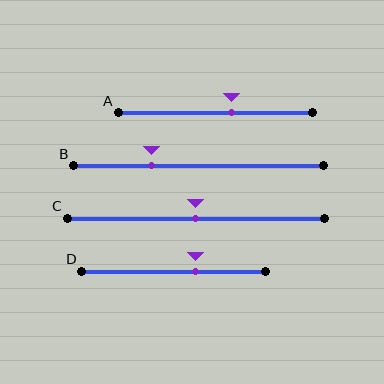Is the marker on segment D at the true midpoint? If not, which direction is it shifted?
No, the marker on segment D is shifted to the right by about 12% of the segment length.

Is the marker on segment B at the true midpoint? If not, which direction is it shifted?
No, the marker on segment B is shifted to the left by about 19% of the segment length.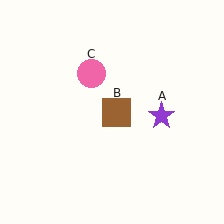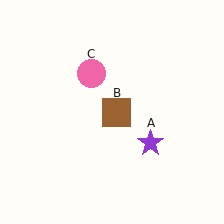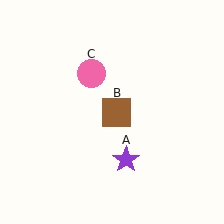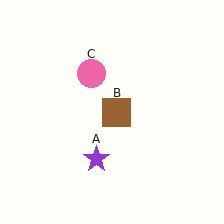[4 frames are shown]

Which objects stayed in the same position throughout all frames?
Brown square (object B) and pink circle (object C) remained stationary.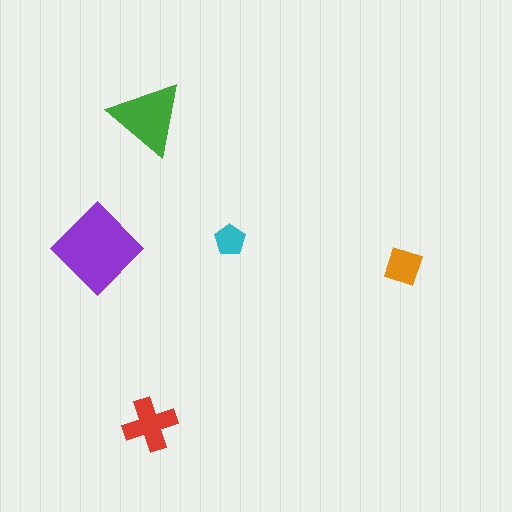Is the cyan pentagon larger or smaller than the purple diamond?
Smaller.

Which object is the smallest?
The cyan pentagon.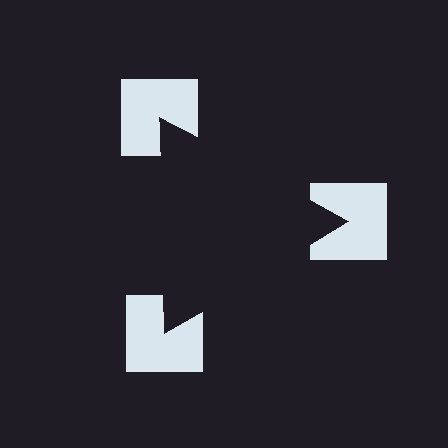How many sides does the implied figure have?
3 sides.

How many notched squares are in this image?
There are 3 — one at each vertex of the illusory triangle.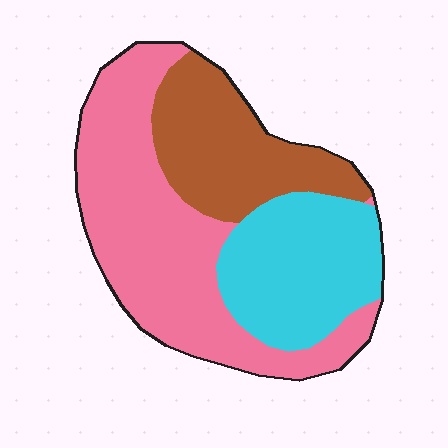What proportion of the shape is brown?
Brown takes up about one quarter (1/4) of the shape.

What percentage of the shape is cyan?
Cyan covers roughly 30% of the shape.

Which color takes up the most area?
Pink, at roughly 45%.